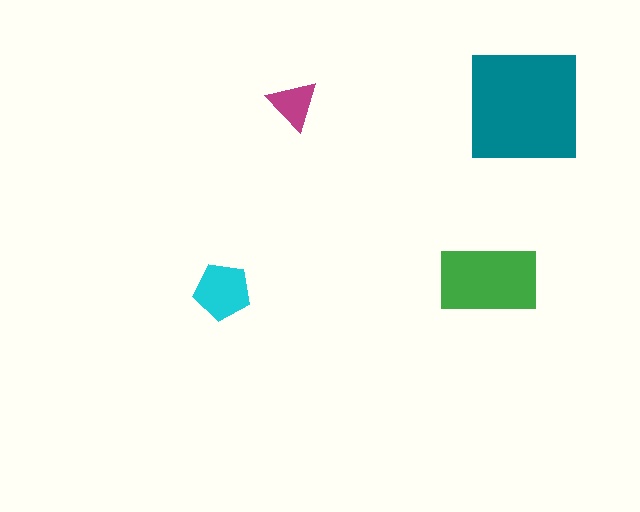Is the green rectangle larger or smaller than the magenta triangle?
Larger.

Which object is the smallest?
The magenta triangle.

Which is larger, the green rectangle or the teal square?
The teal square.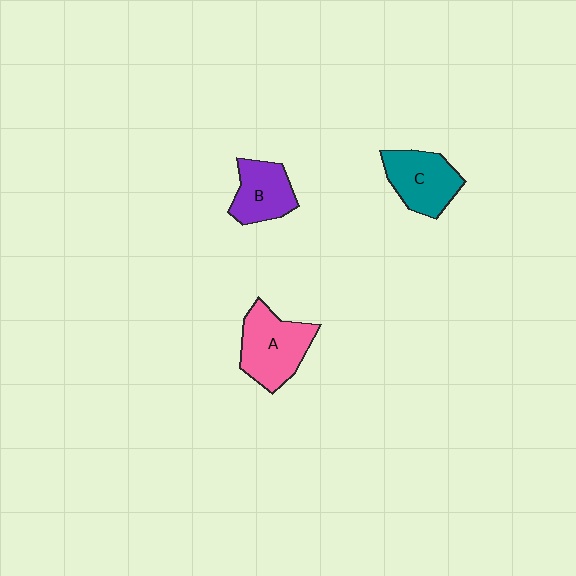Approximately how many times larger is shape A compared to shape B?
Approximately 1.4 times.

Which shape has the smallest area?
Shape B (purple).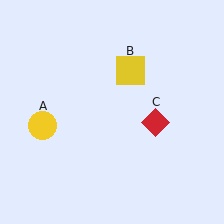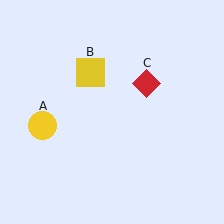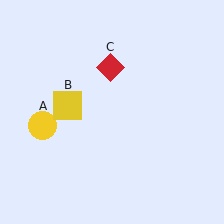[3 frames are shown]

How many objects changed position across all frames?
2 objects changed position: yellow square (object B), red diamond (object C).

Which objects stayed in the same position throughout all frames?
Yellow circle (object A) remained stationary.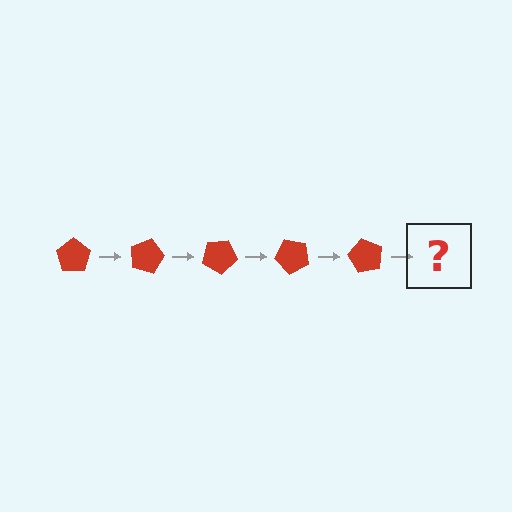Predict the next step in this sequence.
The next step is a red pentagon rotated 75 degrees.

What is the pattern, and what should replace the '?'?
The pattern is that the pentagon rotates 15 degrees each step. The '?' should be a red pentagon rotated 75 degrees.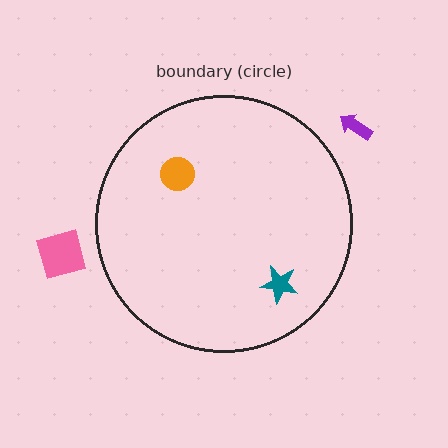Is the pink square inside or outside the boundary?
Outside.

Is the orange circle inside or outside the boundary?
Inside.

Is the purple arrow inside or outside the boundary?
Outside.